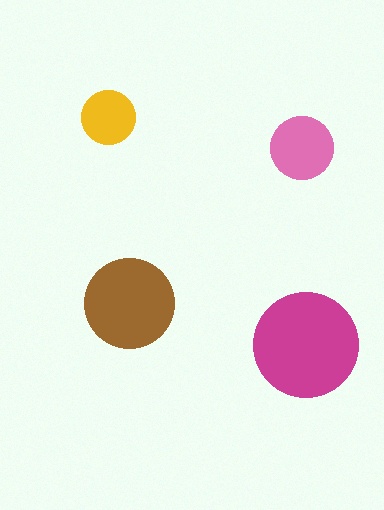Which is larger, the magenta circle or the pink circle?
The magenta one.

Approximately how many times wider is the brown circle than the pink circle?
About 1.5 times wider.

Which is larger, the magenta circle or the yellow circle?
The magenta one.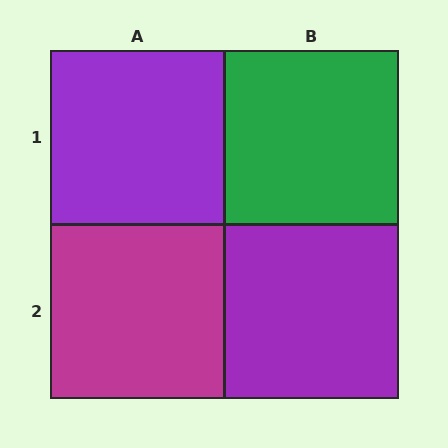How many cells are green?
1 cell is green.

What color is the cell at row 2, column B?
Purple.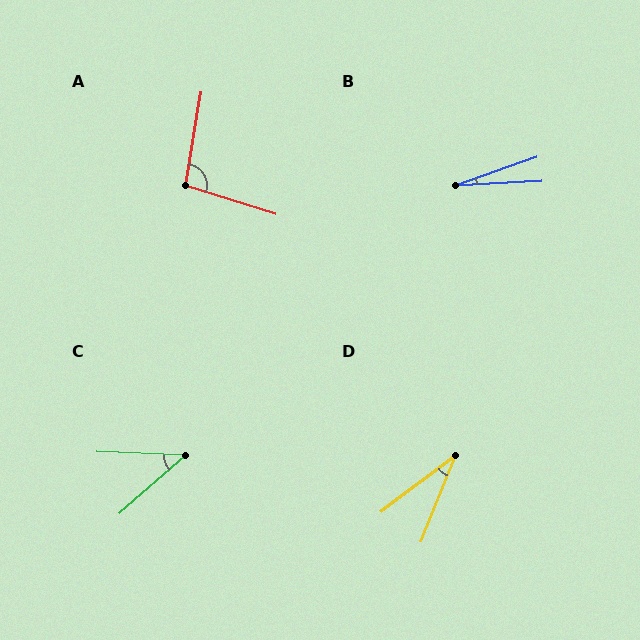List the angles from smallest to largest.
B (16°), D (31°), C (44°), A (98°).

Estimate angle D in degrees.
Approximately 31 degrees.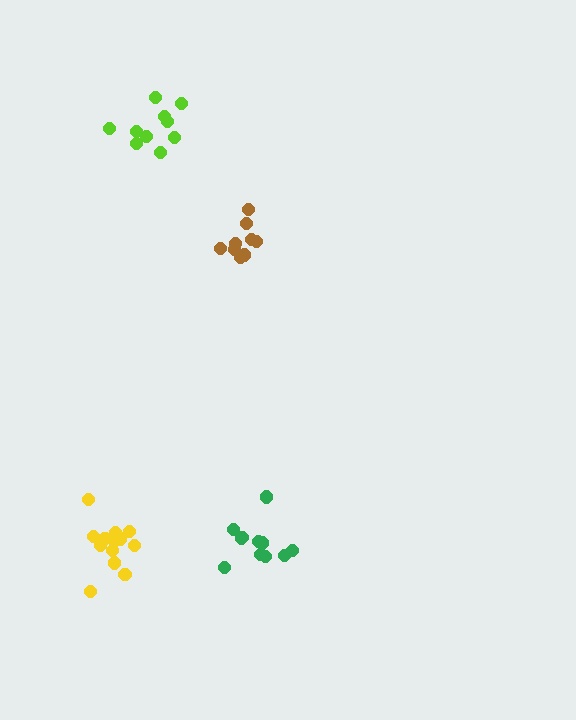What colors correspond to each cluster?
The clusters are colored: green, brown, lime, yellow.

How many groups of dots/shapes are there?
There are 4 groups.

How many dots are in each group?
Group 1: 11 dots, Group 2: 9 dots, Group 3: 10 dots, Group 4: 13 dots (43 total).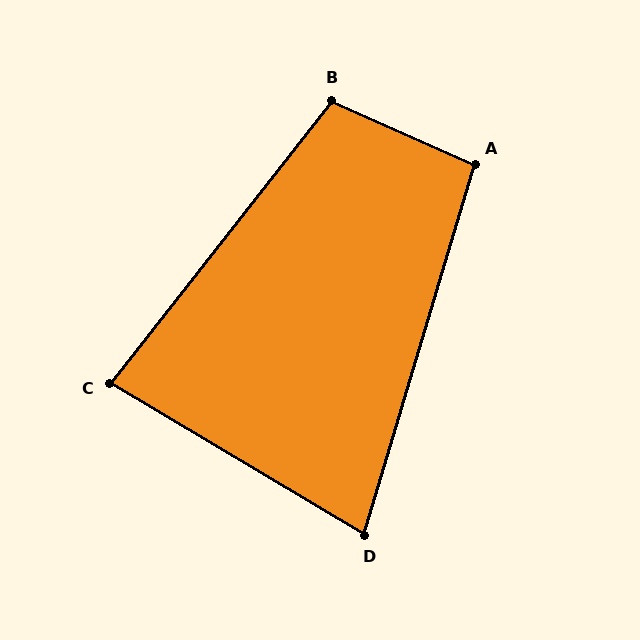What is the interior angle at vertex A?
Approximately 97 degrees (obtuse).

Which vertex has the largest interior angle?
B, at approximately 104 degrees.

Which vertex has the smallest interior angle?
D, at approximately 76 degrees.